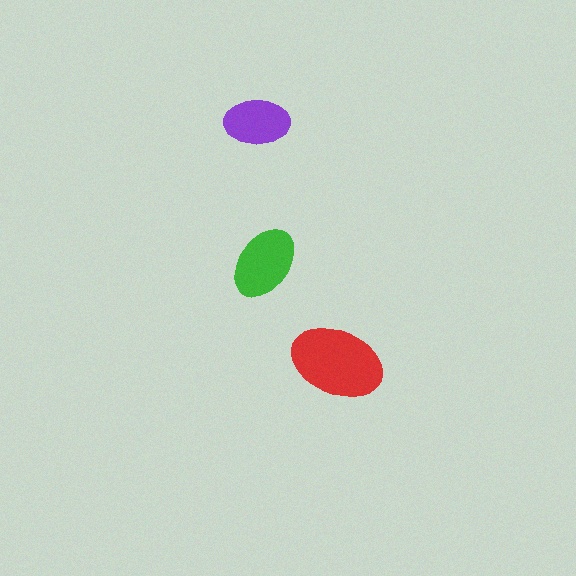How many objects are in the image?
There are 3 objects in the image.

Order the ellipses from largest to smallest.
the red one, the green one, the purple one.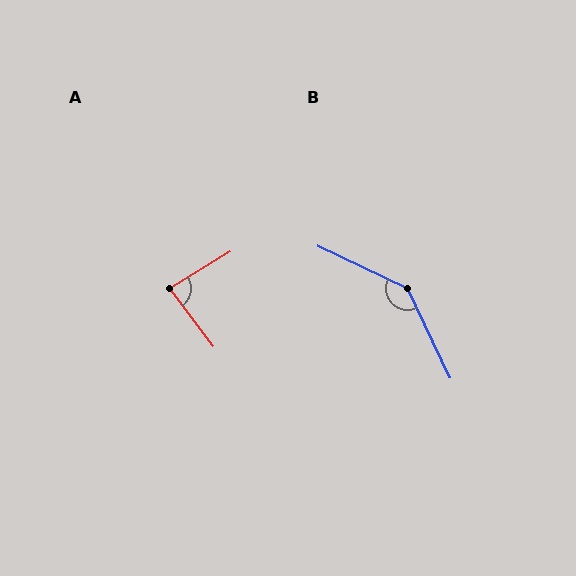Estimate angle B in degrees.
Approximately 141 degrees.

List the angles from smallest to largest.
A (84°), B (141°).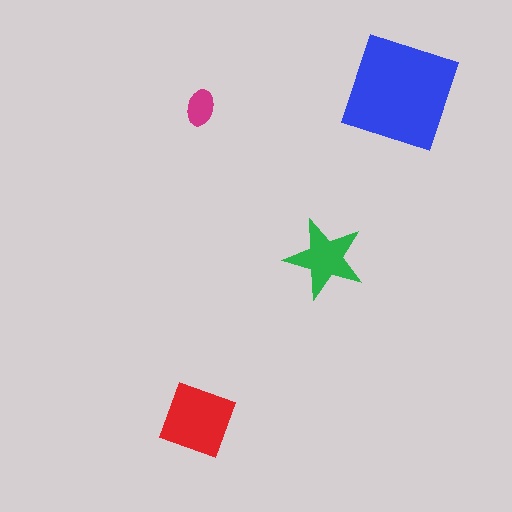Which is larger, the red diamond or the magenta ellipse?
The red diamond.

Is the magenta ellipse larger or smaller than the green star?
Smaller.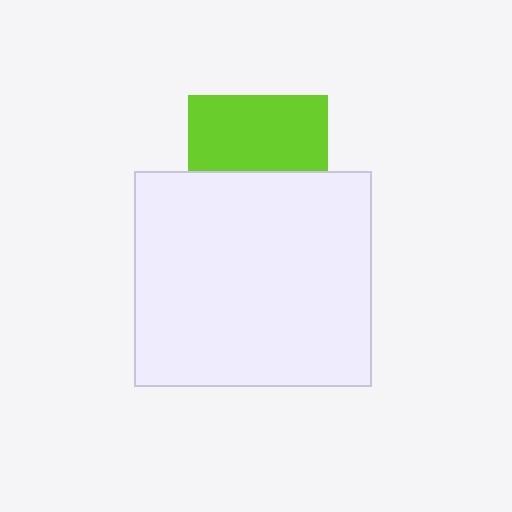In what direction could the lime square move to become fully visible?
The lime square could move up. That would shift it out from behind the white rectangle entirely.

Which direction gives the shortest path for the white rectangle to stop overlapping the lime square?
Moving down gives the shortest separation.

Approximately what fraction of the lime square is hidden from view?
Roughly 46% of the lime square is hidden behind the white rectangle.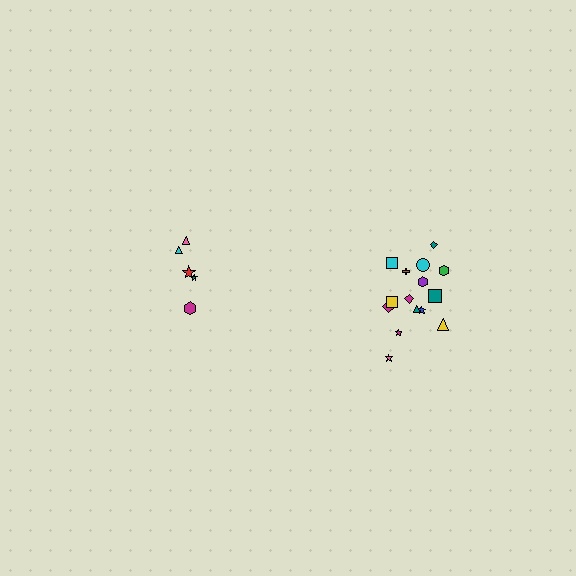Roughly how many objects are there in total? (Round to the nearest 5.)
Roughly 20 objects in total.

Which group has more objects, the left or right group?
The right group.